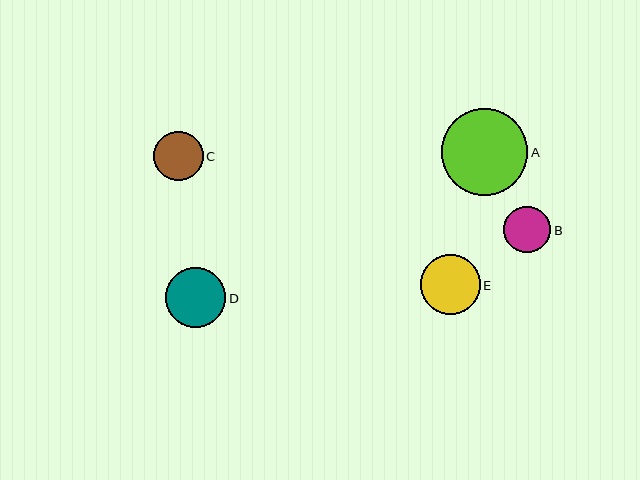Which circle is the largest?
Circle A is the largest with a size of approximately 86 pixels.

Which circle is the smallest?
Circle B is the smallest with a size of approximately 47 pixels.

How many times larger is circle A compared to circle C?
Circle A is approximately 1.8 times the size of circle C.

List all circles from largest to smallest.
From largest to smallest: A, D, E, C, B.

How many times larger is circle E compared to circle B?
Circle E is approximately 1.3 times the size of circle B.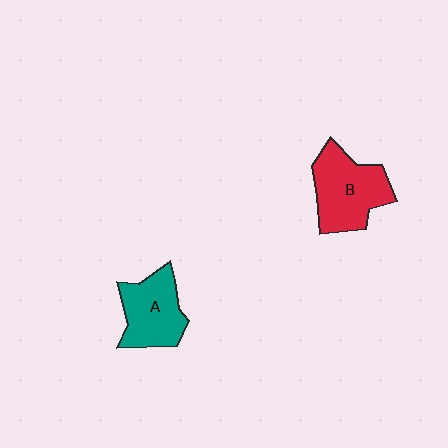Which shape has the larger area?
Shape B (red).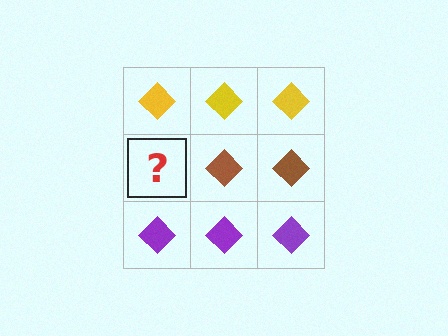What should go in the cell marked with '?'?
The missing cell should contain a brown diamond.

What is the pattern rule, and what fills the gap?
The rule is that each row has a consistent color. The gap should be filled with a brown diamond.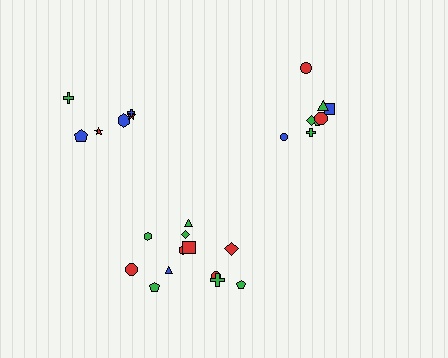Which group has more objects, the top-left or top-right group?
The top-right group.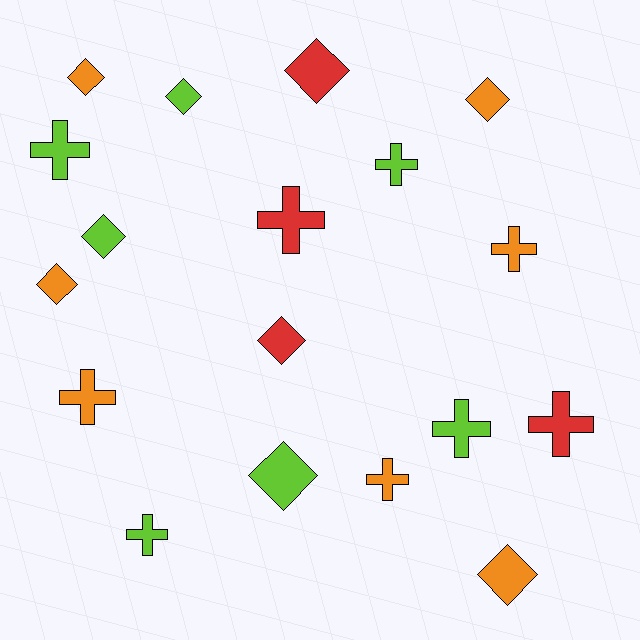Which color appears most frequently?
Orange, with 7 objects.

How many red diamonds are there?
There are 2 red diamonds.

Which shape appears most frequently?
Cross, with 9 objects.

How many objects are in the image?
There are 18 objects.